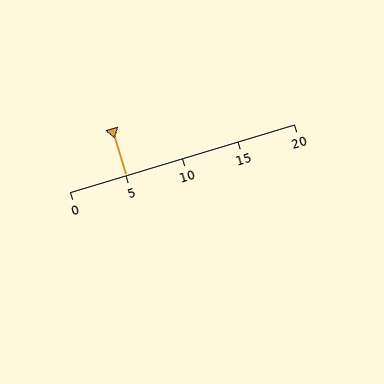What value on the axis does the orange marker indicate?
The marker indicates approximately 5.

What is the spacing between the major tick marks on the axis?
The major ticks are spaced 5 apart.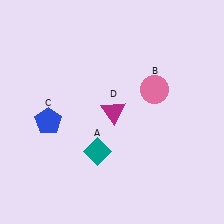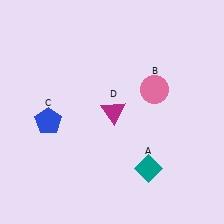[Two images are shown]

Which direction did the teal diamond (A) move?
The teal diamond (A) moved right.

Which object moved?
The teal diamond (A) moved right.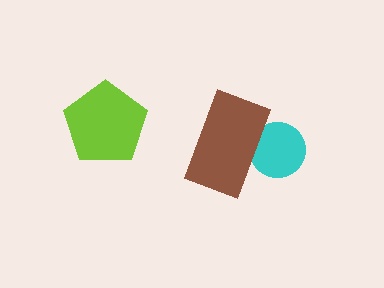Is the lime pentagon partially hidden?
No, no other shape covers it.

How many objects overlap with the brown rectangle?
1 object overlaps with the brown rectangle.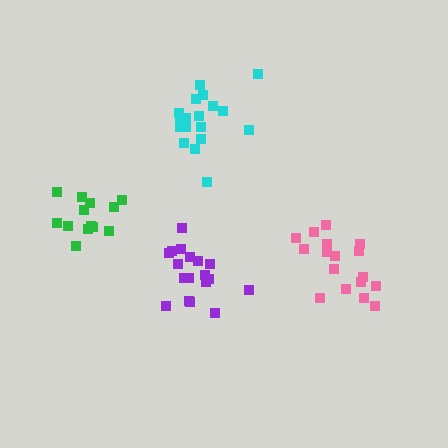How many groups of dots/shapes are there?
There are 4 groups.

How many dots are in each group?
Group 1: 18 dots, Group 2: 17 dots, Group 3: 19 dots, Group 4: 13 dots (67 total).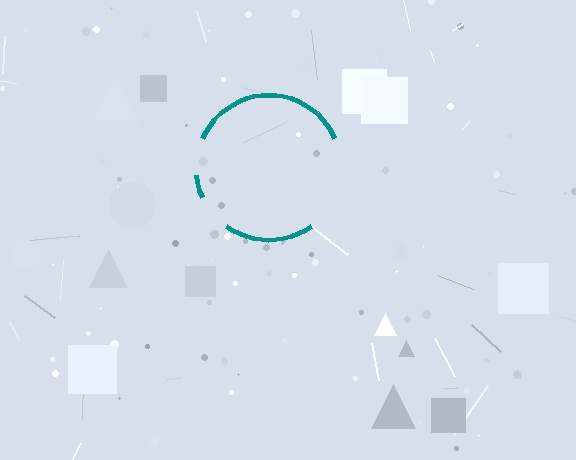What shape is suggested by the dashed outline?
The dashed outline suggests a circle.